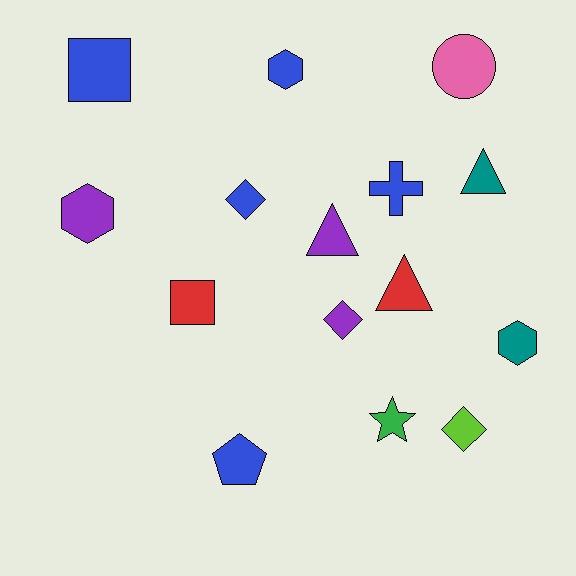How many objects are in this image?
There are 15 objects.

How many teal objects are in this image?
There are 2 teal objects.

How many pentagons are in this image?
There is 1 pentagon.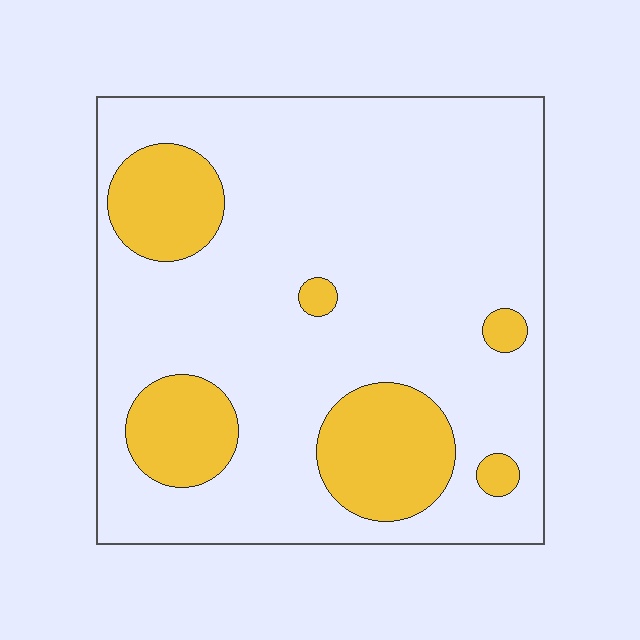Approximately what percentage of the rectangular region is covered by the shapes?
Approximately 20%.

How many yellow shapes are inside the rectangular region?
6.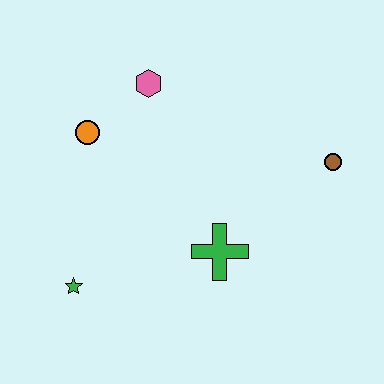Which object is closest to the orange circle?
The pink hexagon is closest to the orange circle.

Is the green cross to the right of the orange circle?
Yes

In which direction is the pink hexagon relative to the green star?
The pink hexagon is above the green star.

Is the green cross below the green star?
No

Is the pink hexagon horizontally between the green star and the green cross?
Yes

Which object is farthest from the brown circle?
The green star is farthest from the brown circle.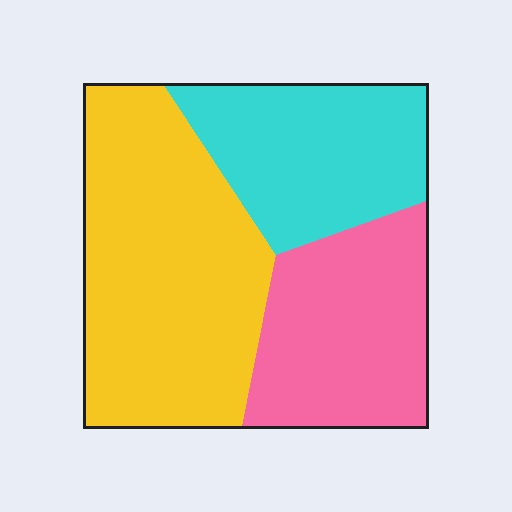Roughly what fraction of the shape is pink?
Pink covers 28% of the shape.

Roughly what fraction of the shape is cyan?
Cyan covers 27% of the shape.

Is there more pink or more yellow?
Yellow.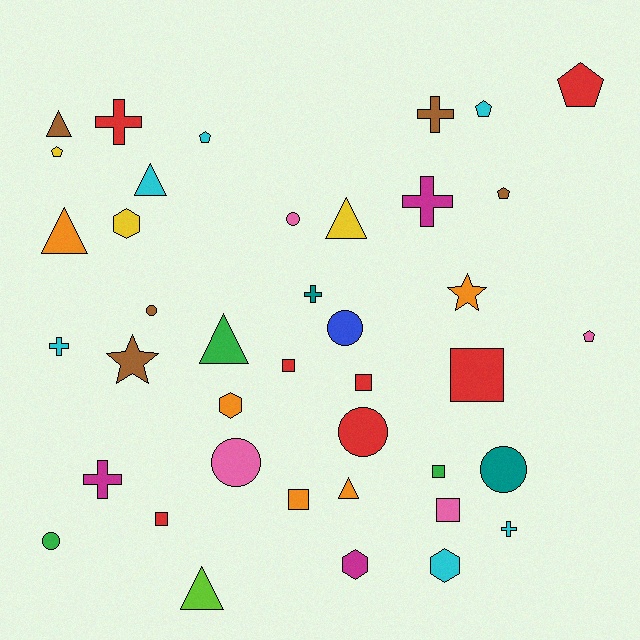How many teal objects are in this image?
There are 2 teal objects.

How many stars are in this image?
There are 2 stars.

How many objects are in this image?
There are 40 objects.